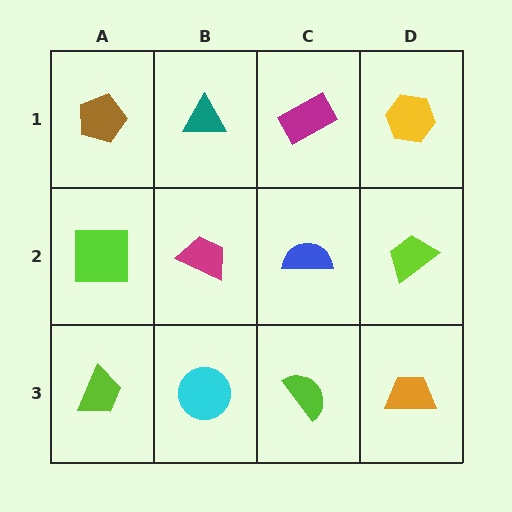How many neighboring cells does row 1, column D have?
2.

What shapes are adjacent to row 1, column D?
A lime trapezoid (row 2, column D), a magenta rectangle (row 1, column C).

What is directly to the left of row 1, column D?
A magenta rectangle.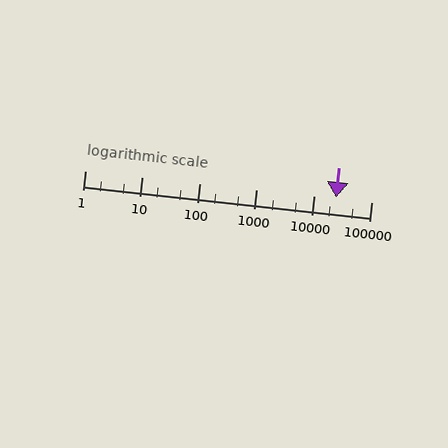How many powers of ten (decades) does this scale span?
The scale spans 5 decades, from 1 to 100000.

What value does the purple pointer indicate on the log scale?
The pointer indicates approximately 24000.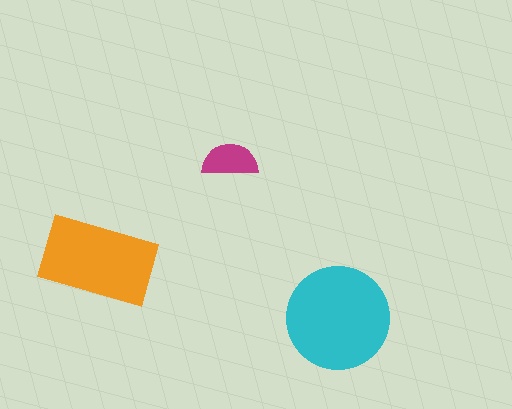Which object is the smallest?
The magenta semicircle.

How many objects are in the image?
There are 3 objects in the image.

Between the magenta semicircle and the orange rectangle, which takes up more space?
The orange rectangle.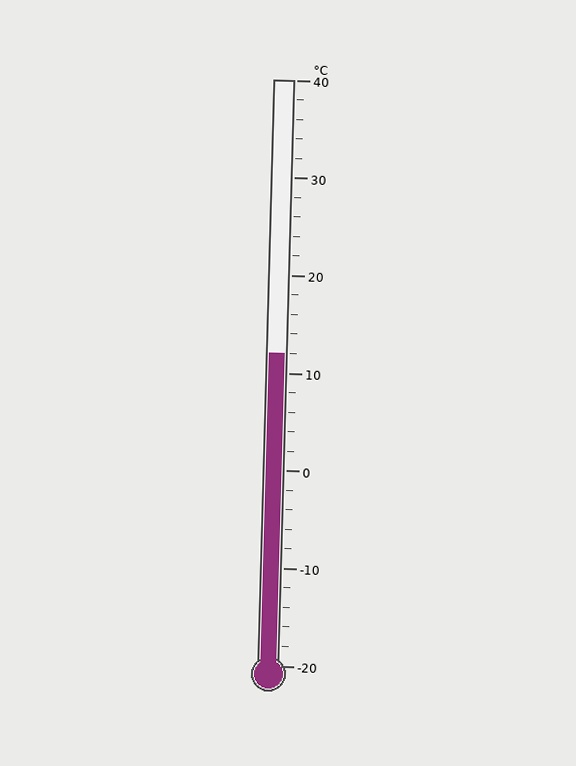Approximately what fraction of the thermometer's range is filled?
The thermometer is filled to approximately 55% of its range.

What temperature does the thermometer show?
The thermometer shows approximately 12°C.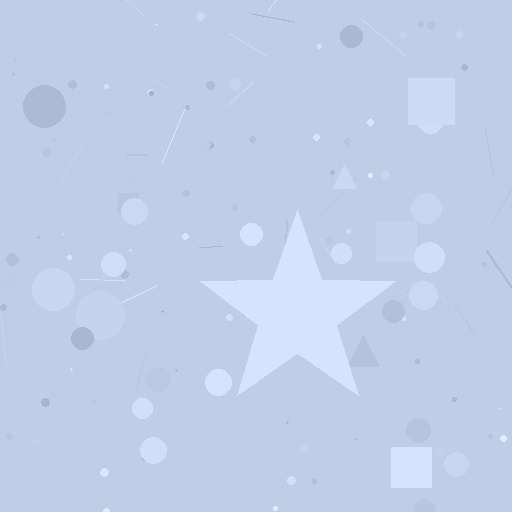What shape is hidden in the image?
A star is hidden in the image.